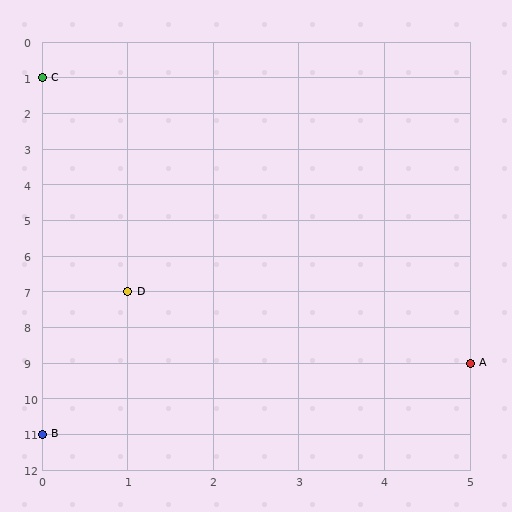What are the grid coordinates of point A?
Point A is at grid coordinates (5, 9).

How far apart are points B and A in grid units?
Points B and A are 5 columns and 2 rows apart (about 5.4 grid units diagonally).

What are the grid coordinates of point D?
Point D is at grid coordinates (1, 7).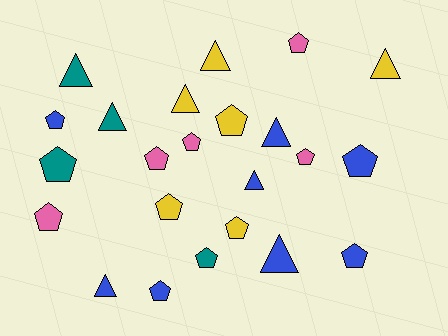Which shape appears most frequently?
Pentagon, with 14 objects.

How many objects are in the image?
There are 23 objects.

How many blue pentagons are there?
There are 4 blue pentagons.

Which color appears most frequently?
Blue, with 8 objects.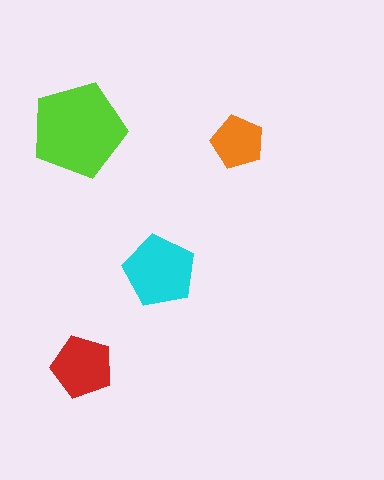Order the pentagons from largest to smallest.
the lime one, the cyan one, the red one, the orange one.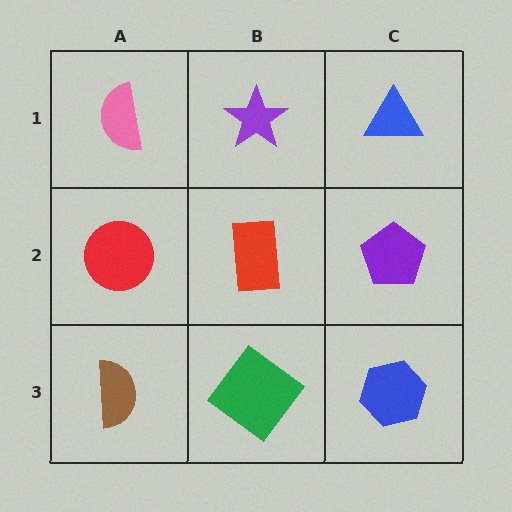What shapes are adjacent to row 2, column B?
A purple star (row 1, column B), a green diamond (row 3, column B), a red circle (row 2, column A), a purple pentagon (row 2, column C).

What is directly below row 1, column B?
A red rectangle.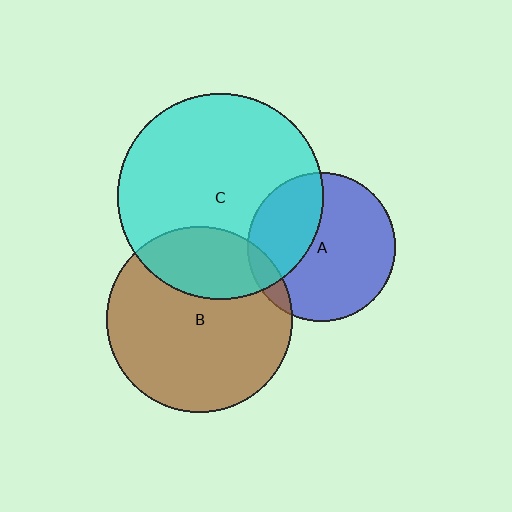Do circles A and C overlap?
Yes.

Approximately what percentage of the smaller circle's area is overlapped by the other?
Approximately 35%.